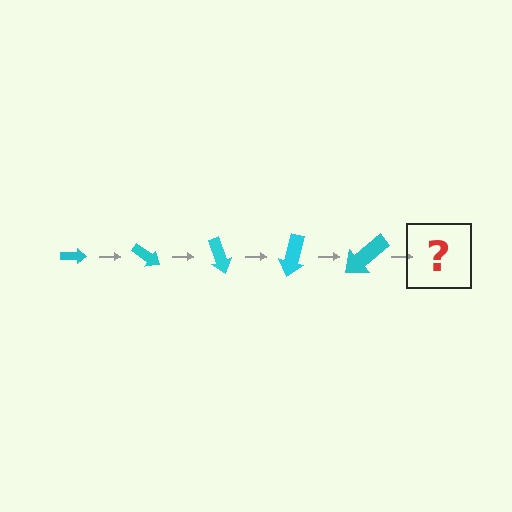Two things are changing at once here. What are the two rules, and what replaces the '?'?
The two rules are that the arrow grows larger each step and it rotates 35 degrees each step. The '?' should be an arrow, larger than the previous one and rotated 175 degrees from the start.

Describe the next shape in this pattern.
It should be an arrow, larger than the previous one and rotated 175 degrees from the start.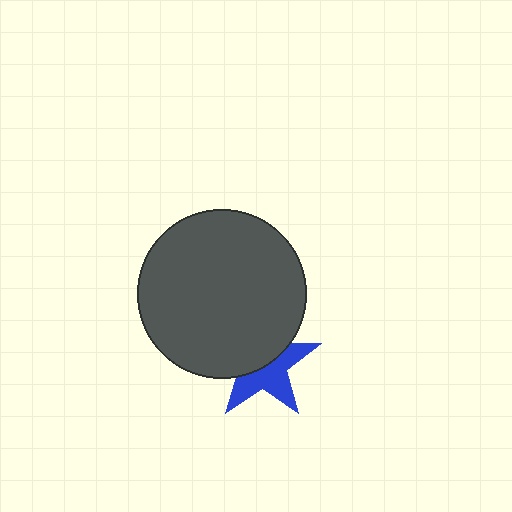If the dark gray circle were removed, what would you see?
You would see the complete blue star.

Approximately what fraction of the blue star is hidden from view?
Roughly 49% of the blue star is hidden behind the dark gray circle.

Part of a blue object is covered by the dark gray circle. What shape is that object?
It is a star.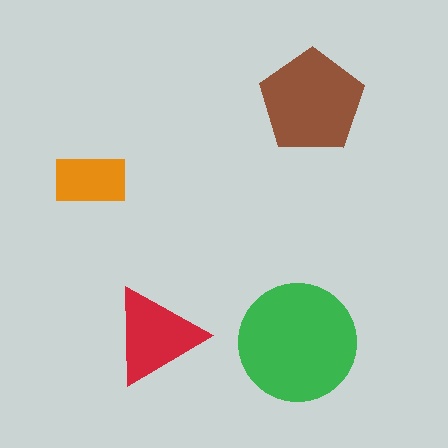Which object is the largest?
The green circle.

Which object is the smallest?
The orange rectangle.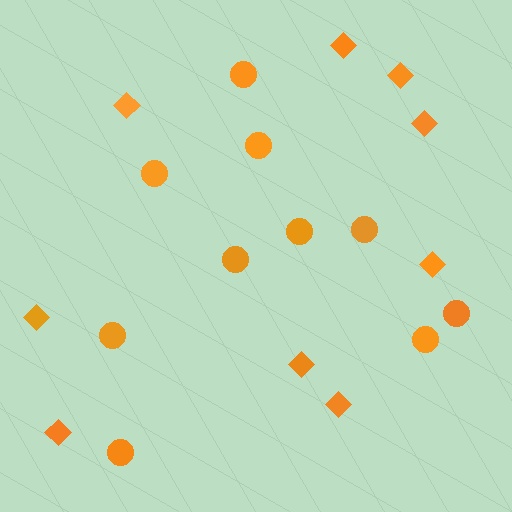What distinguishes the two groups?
There are 2 groups: one group of diamonds (9) and one group of circles (10).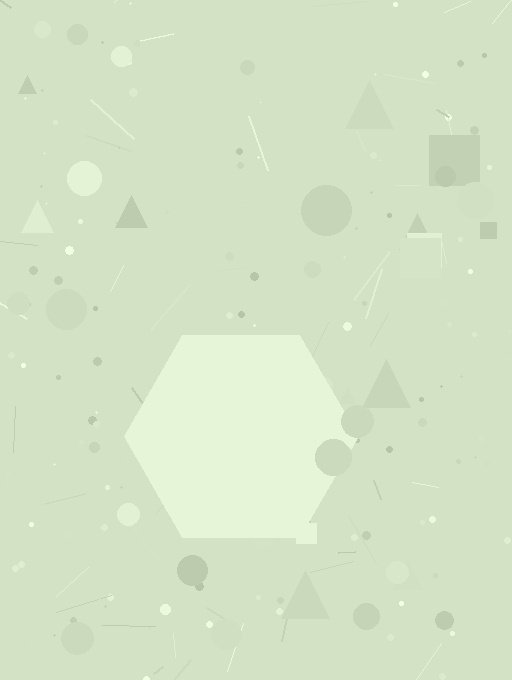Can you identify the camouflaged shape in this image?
The camouflaged shape is a hexagon.